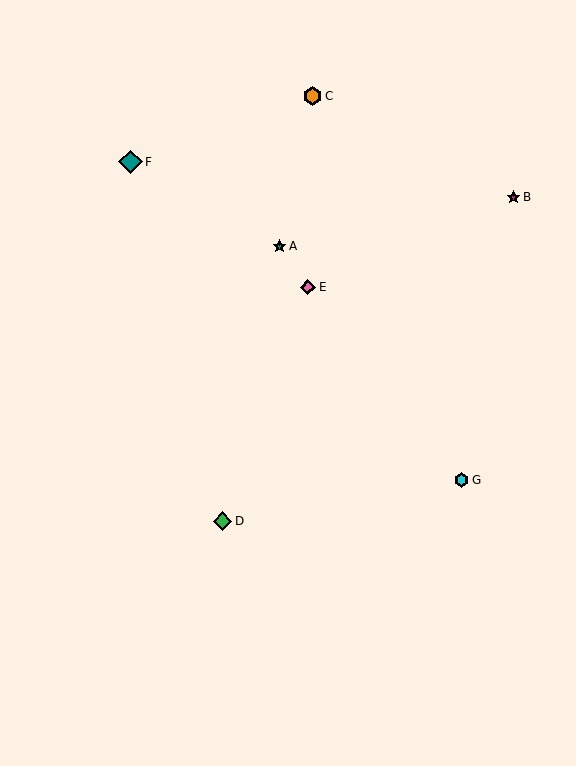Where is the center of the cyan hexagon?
The center of the cyan hexagon is at (462, 480).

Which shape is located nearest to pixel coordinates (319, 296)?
The pink diamond (labeled E) at (308, 287) is nearest to that location.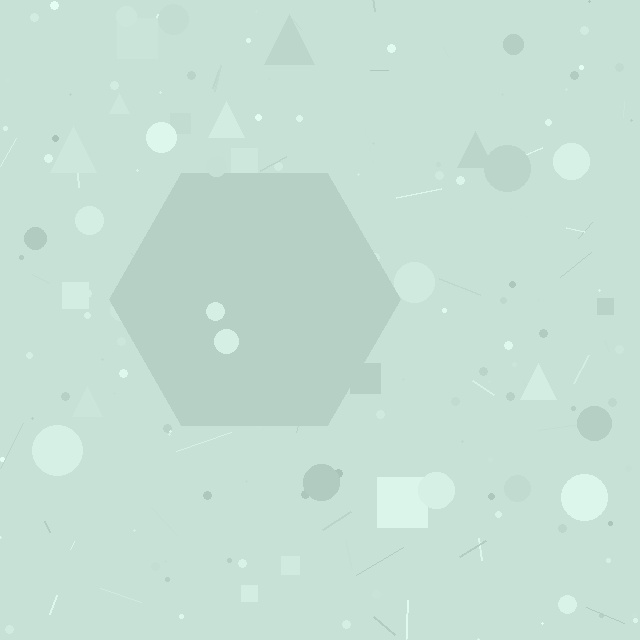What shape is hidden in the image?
A hexagon is hidden in the image.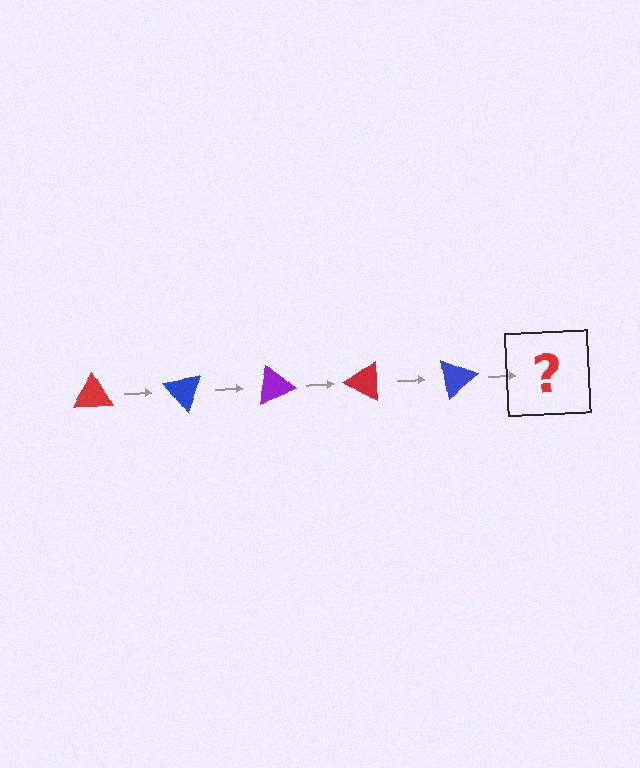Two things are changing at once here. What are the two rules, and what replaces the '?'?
The two rules are that it rotates 50 degrees each step and the color cycles through red, blue, and purple. The '?' should be a purple triangle, rotated 250 degrees from the start.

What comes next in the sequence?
The next element should be a purple triangle, rotated 250 degrees from the start.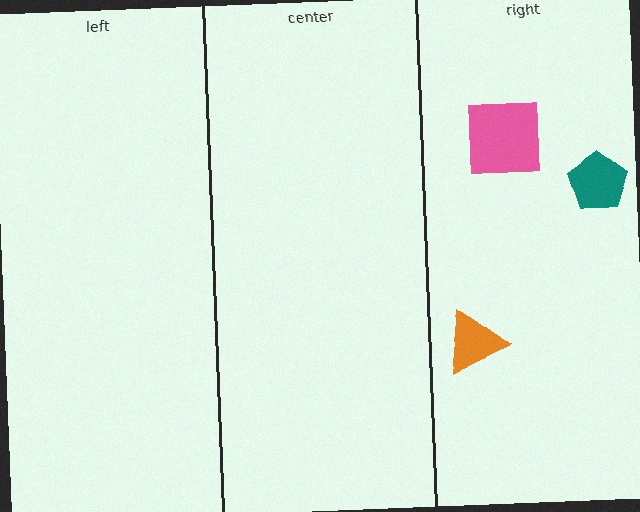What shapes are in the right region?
The orange triangle, the pink square, the teal pentagon.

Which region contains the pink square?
The right region.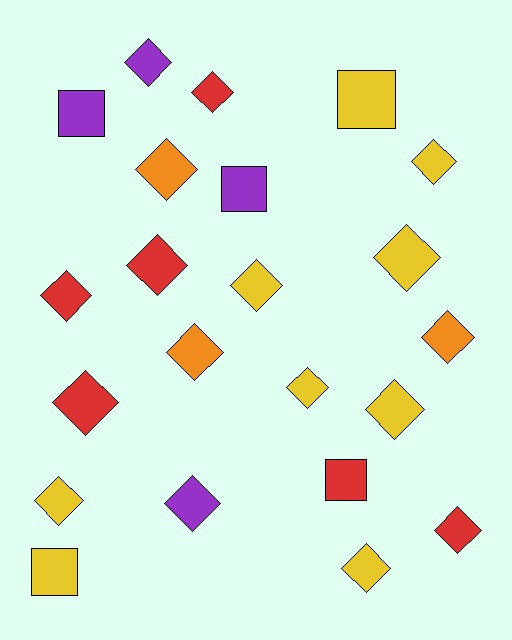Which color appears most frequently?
Yellow, with 9 objects.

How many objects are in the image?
There are 22 objects.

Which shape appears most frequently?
Diamond, with 17 objects.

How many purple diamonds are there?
There are 2 purple diamonds.